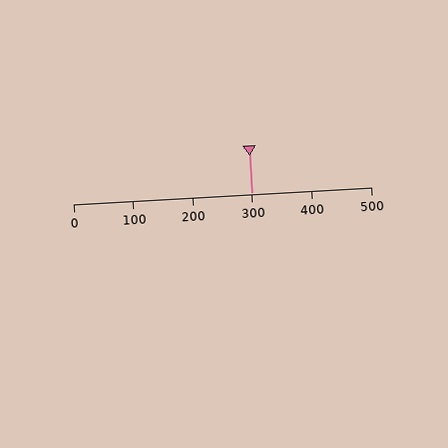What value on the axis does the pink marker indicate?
The marker indicates approximately 300.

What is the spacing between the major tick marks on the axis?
The major ticks are spaced 100 apart.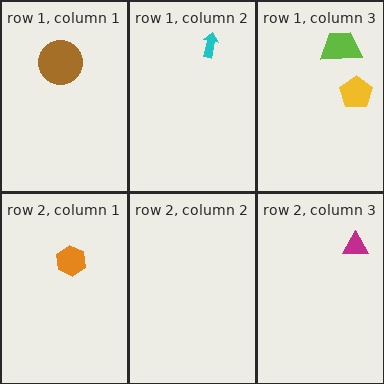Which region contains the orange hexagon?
The row 2, column 1 region.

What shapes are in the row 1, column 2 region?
The cyan arrow.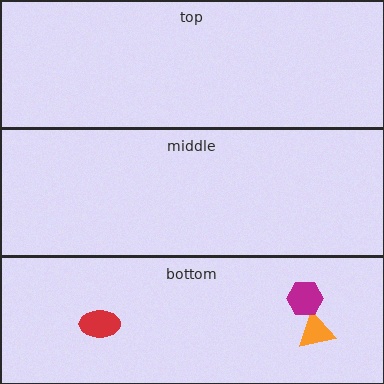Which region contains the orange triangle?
The bottom region.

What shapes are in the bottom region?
The orange triangle, the magenta hexagon, the red ellipse.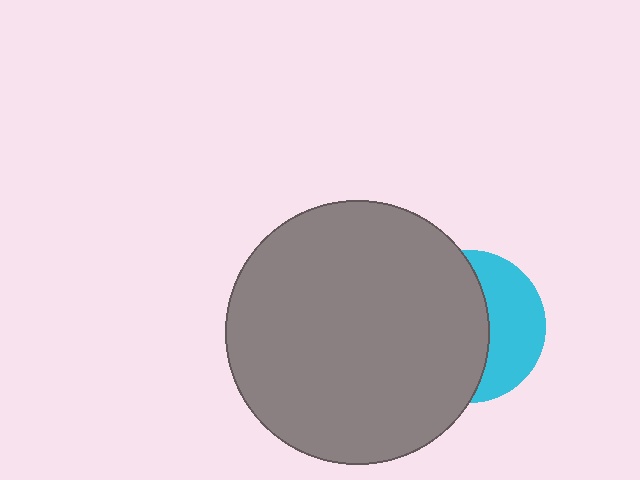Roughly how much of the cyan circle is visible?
A small part of it is visible (roughly 40%).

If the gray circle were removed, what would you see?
You would see the complete cyan circle.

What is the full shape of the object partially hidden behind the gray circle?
The partially hidden object is a cyan circle.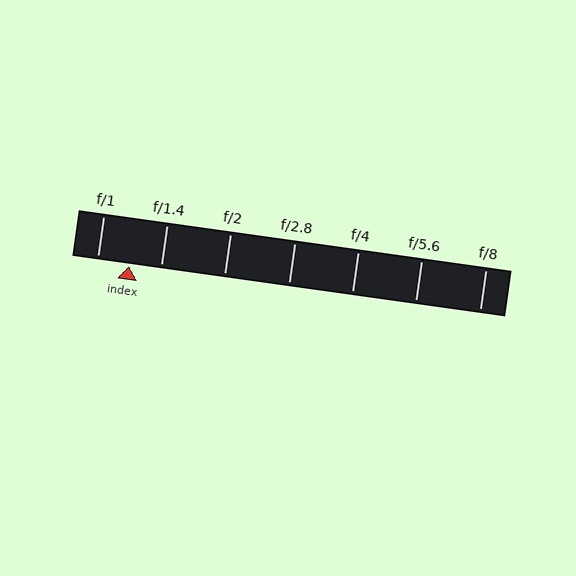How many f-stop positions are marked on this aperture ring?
There are 7 f-stop positions marked.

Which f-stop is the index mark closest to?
The index mark is closest to f/1.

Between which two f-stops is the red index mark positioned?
The index mark is between f/1 and f/1.4.